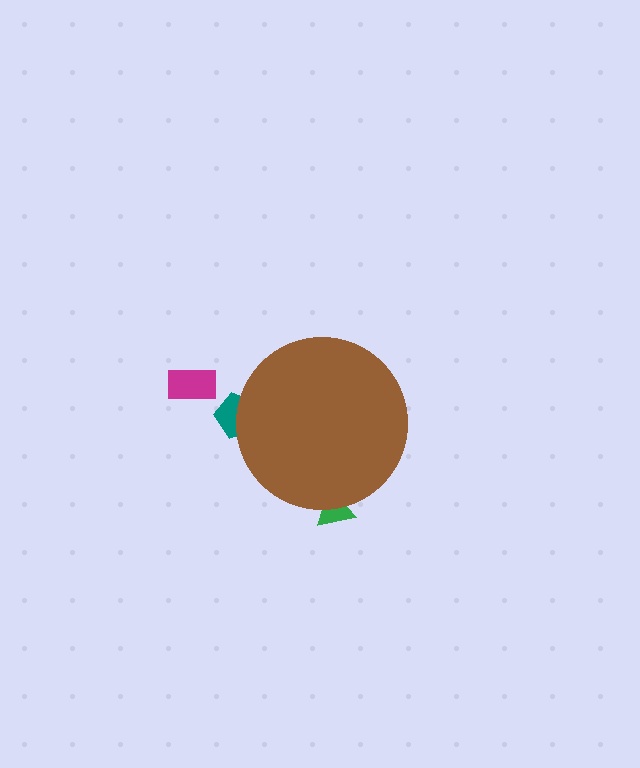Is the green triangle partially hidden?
Yes, the green triangle is partially hidden behind the brown circle.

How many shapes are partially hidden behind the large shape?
2 shapes are partially hidden.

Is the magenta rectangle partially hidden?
No, the magenta rectangle is fully visible.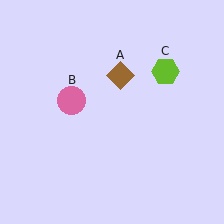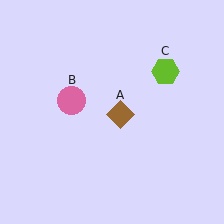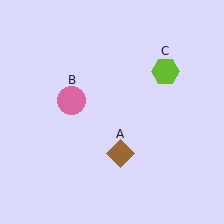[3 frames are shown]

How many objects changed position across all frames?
1 object changed position: brown diamond (object A).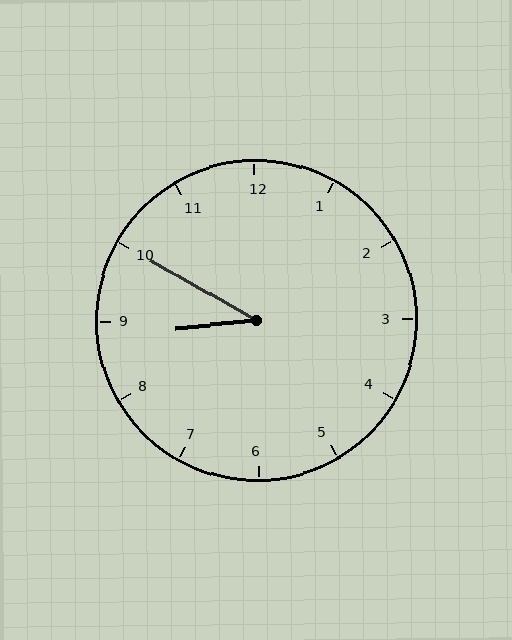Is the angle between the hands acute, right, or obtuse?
It is acute.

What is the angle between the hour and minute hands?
Approximately 35 degrees.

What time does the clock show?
8:50.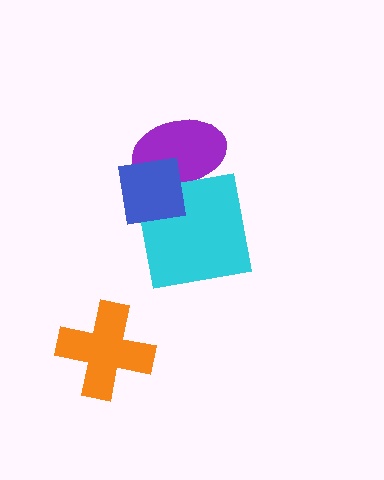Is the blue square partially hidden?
No, no other shape covers it.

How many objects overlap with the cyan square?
2 objects overlap with the cyan square.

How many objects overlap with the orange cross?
0 objects overlap with the orange cross.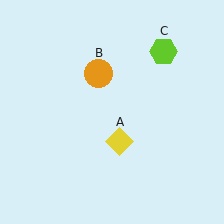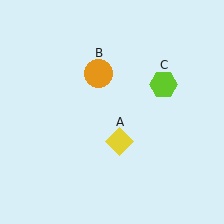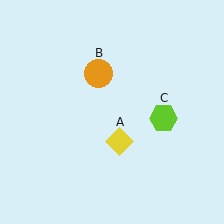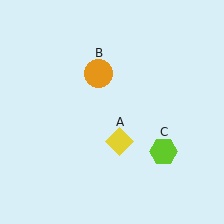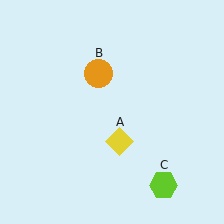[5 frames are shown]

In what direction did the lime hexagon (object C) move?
The lime hexagon (object C) moved down.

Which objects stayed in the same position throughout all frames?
Yellow diamond (object A) and orange circle (object B) remained stationary.